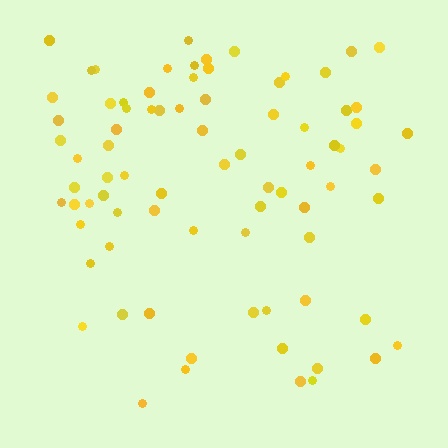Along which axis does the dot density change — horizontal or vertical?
Vertical.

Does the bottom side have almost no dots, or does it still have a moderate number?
Still a moderate number, just noticeably fewer than the top.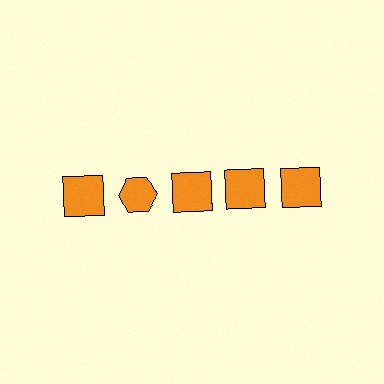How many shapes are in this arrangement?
There are 5 shapes arranged in a grid pattern.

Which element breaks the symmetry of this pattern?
The orange hexagon in the top row, second from left column breaks the symmetry. All other shapes are orange squares.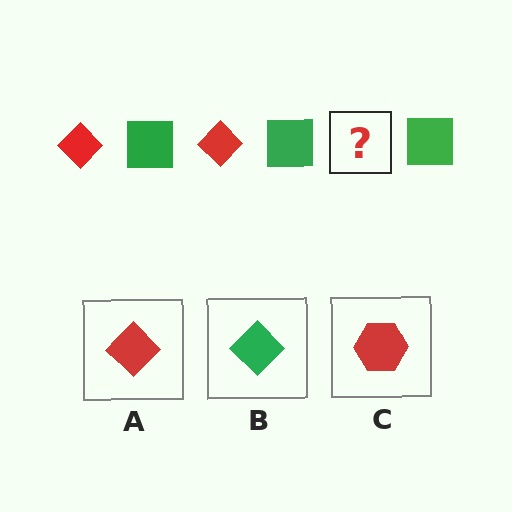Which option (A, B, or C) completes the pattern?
A.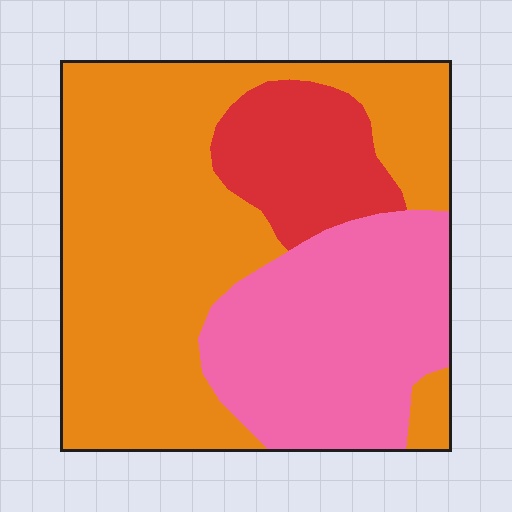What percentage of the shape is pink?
Pink takes up between a quarter and a half of the shape.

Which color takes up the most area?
Orange, at roughly 55%.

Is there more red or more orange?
Orange.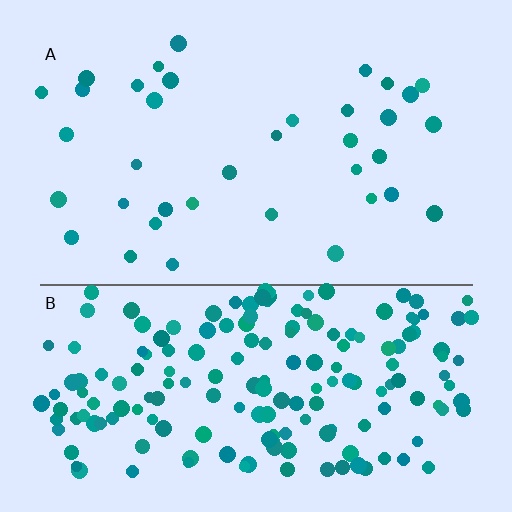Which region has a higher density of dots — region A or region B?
B (the bottom).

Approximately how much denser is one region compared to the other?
Approximately 5.2× — region B over region A.